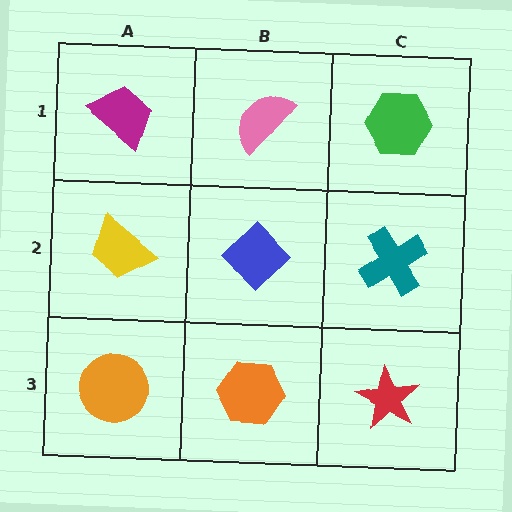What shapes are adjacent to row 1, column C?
A teal cross (row 2, column C), a pink semicircle (row 1, column B).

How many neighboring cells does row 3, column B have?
3.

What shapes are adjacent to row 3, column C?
A teal cross (row 2, column C), an orange hexagon (row 3, column B).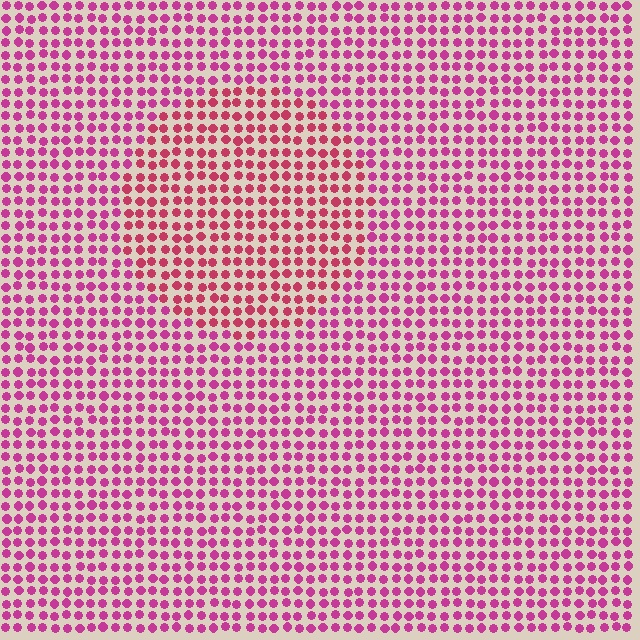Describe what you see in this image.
The image is filled with small magenta elements in a uniform arrangement. A circle-shaped region is visible where the elements are tinted to a slightly different hue, forming a subtle color boundary.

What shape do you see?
I see a circle.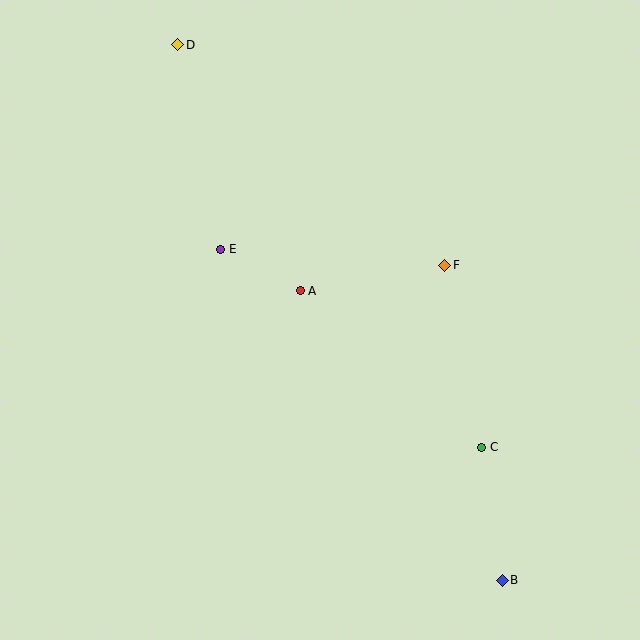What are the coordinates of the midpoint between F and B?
The midpoint between F and B is at (473, 423).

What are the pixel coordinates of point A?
Point A is at (300, 291).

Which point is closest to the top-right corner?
Point F is closest to the top-right corner.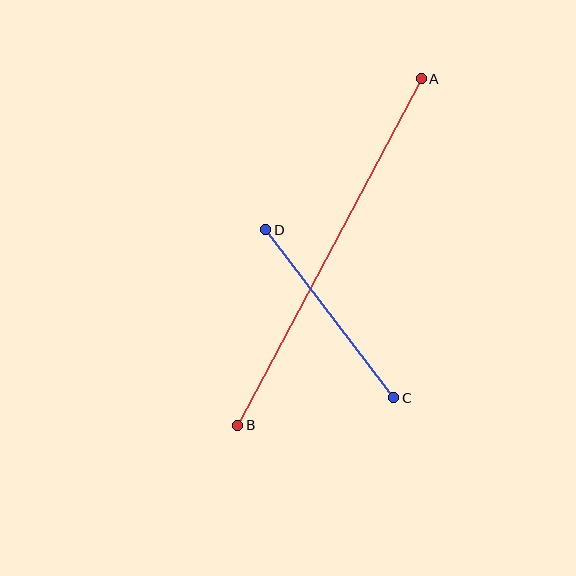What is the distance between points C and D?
The distance is approximately 211 pixels.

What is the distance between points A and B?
The distance is approximately 392 pixels.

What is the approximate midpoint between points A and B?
The midpoint is at approximately (329, 252) pixels.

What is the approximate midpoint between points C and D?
The midpoint is at approximately (330, 314) pixels.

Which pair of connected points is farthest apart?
Points A and B are farthest apart.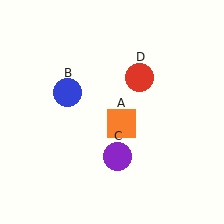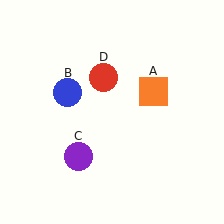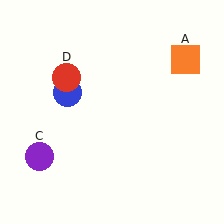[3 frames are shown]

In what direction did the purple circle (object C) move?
The purple circle (object C) moved left.